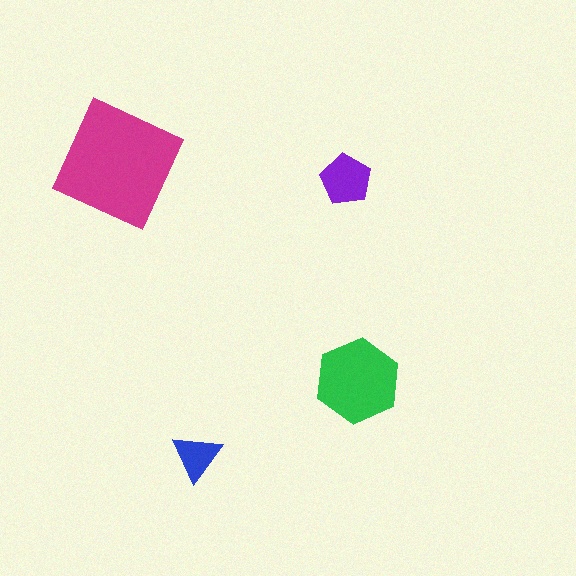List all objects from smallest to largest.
The blue triangle, the purple pentagon, the green hexagon, the magenta square.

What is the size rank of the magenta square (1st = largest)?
1st.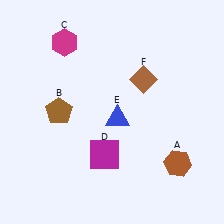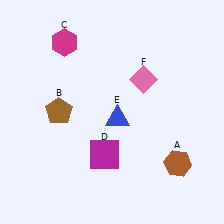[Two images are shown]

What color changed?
The diamond (F) changed from brown in Image 1 to pink in Image 2.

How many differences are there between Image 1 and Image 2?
There is 1 difference between the two images.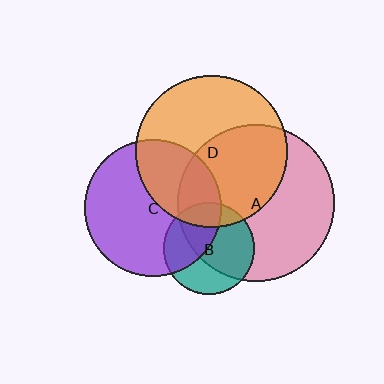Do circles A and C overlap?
Yes.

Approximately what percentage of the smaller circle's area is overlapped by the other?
Approximately 20%.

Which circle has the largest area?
Circle A (pink).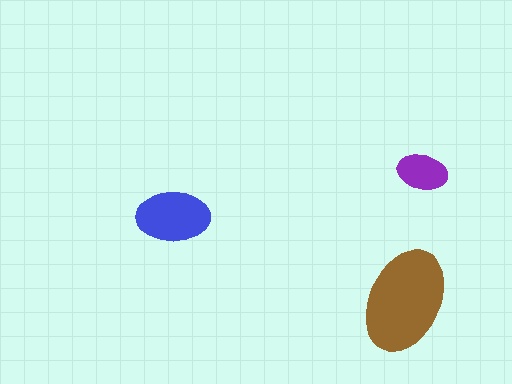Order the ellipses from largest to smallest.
the brown one, the blue one, the purple one.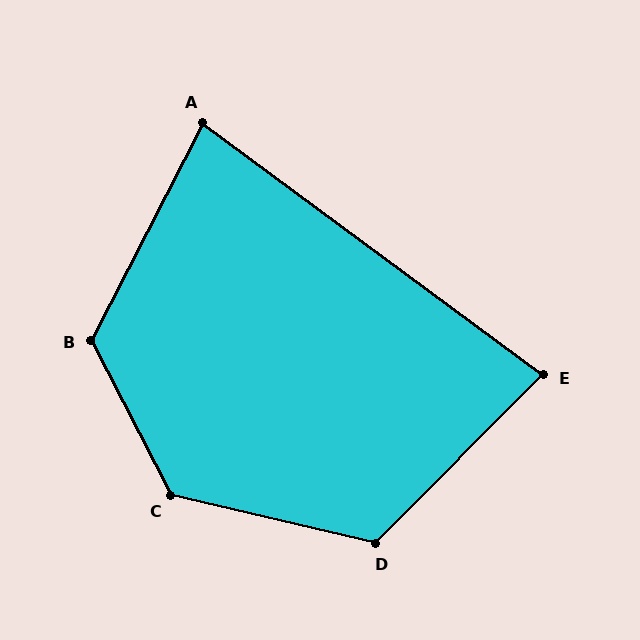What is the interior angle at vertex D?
Approximately 122 degrees (obtuse).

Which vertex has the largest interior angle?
C, at approximately 131 degrees.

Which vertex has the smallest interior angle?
A, at approximately 81 degrees.